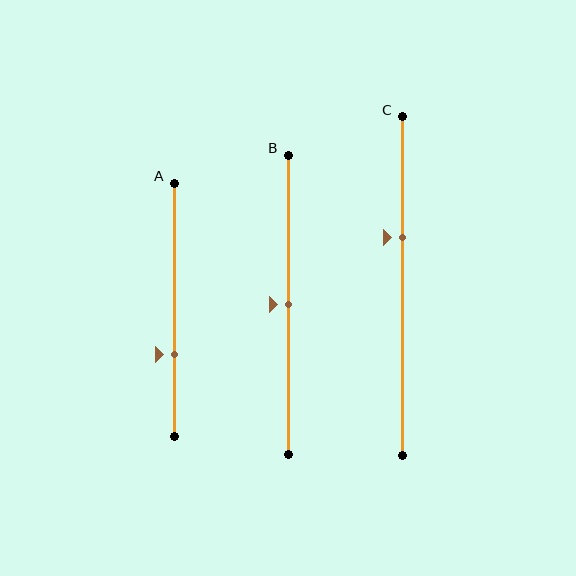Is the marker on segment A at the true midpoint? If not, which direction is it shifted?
No, the marker on segment A is shifted downward by about 18% of the segment length.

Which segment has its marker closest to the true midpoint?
Segment B has its marker closest to the true midpoint.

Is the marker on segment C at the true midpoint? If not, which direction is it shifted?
No, the marker on segment C is shifted upward by about 14% of the segment length.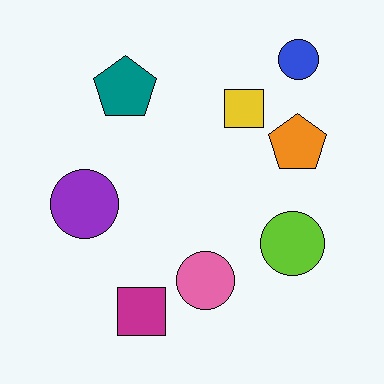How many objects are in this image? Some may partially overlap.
There are 8 objects.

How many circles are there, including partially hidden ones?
There are 4 circles.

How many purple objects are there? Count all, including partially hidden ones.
There is 1 purple object.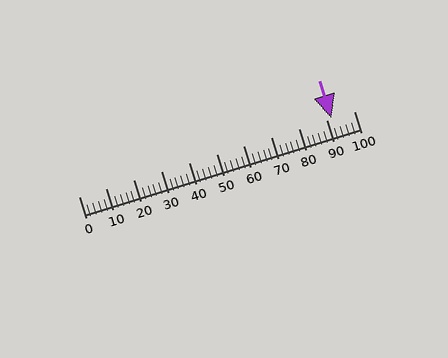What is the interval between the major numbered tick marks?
The major tick marks are spaced 10 units apart.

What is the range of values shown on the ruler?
The ruler shows values from 0 to 100.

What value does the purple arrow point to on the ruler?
The purple arrow points to approximately 92.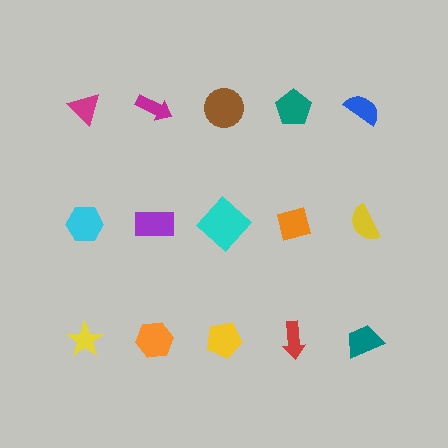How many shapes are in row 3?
5 shapes.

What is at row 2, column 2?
A purple rectangle.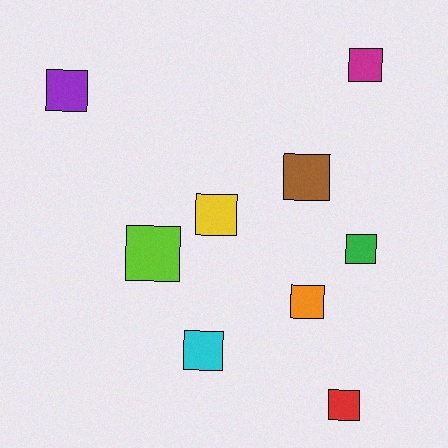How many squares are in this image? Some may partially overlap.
There are 9 squares.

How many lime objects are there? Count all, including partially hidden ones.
There is 1 lime object.